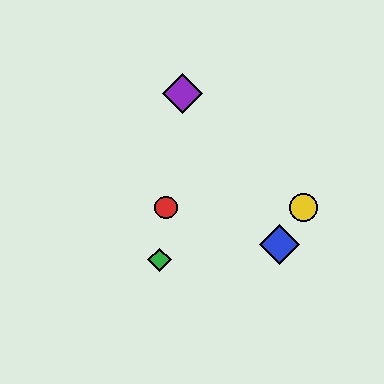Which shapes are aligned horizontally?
The red circle, the yellow circle are aligned horizontally.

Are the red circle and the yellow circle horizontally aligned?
Yes, both are at y≈208.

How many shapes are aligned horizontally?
2 shapes (the red circle, the yellow circle) are aligned horizontally.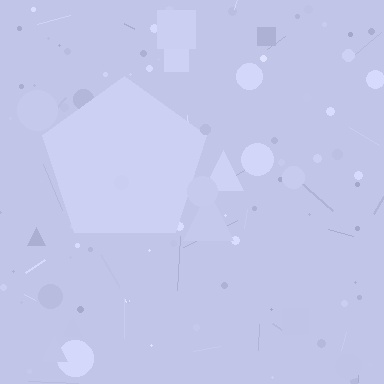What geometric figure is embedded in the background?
A pentagon is embedded in the background.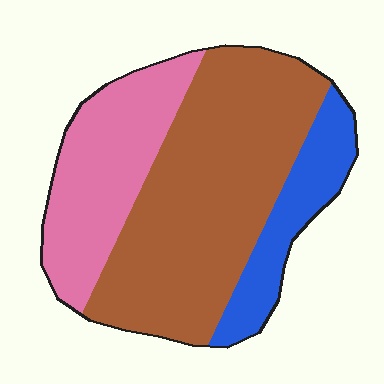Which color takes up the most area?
Brown, at roughly 55%.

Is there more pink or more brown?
Brown.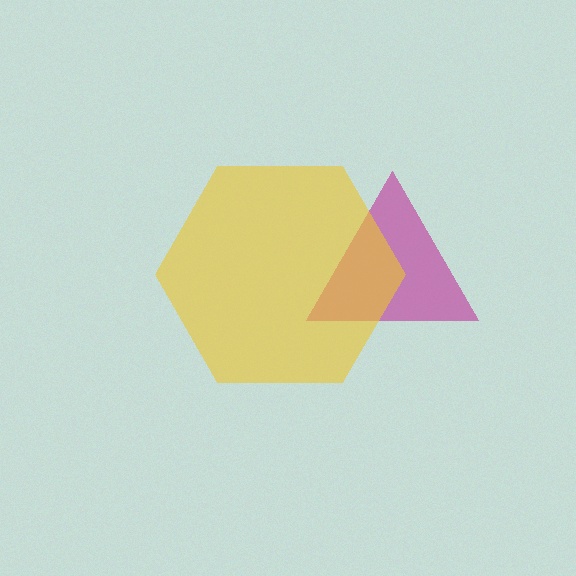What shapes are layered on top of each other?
The layered shapes are: a magenta triangle, a yellow hexagon.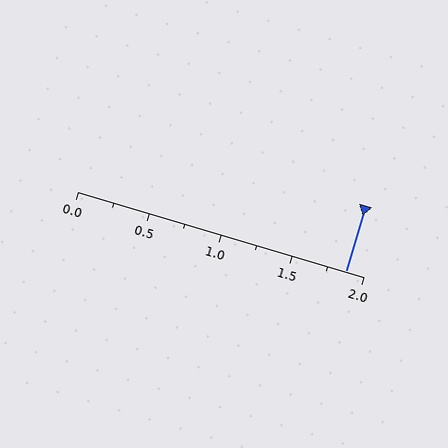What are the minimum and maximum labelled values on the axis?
The axis runs from 0.0 to 2.0.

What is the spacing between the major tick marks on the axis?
The major ticks are spaced 0.5 apart.